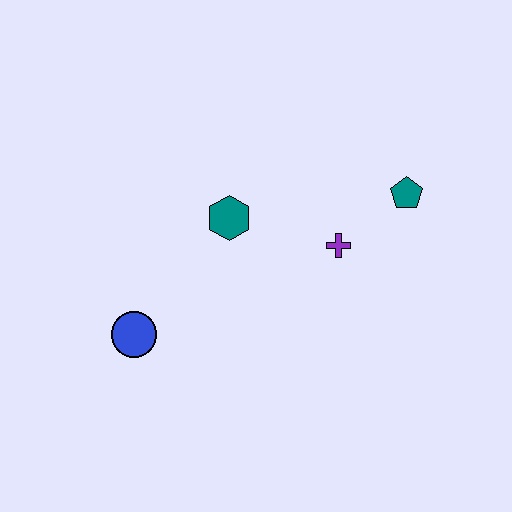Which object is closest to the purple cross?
The teal pentagon is closest to the purple cross.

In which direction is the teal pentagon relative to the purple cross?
The teal pentagon is to the right of the purple cross.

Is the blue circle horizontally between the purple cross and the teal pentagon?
No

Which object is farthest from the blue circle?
The teal pentagon is farthest from the blue circle.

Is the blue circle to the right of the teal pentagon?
No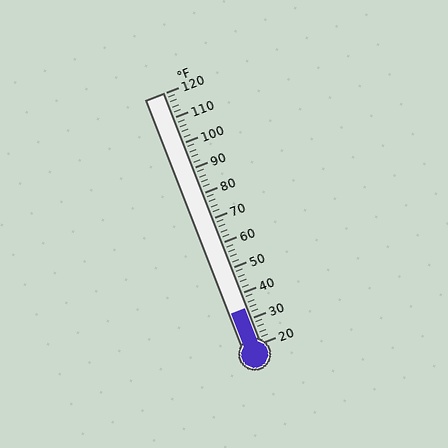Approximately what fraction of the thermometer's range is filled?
The thermometer is filled to approximately 15% of its range.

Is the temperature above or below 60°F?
The temperature is below 60°F.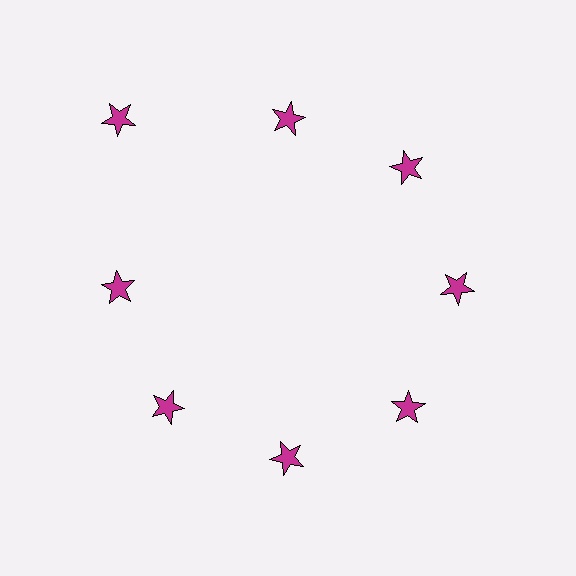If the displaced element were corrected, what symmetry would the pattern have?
It would have 8-fold rotational symmetry — the pattern would map onto itself every 45 degrees.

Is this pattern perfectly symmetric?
No. The 8 magenta stars are arranged in a ring, but one element near the 10 o'clock position is pushed outward from the center, breaking the 8-fold rotational symmetry.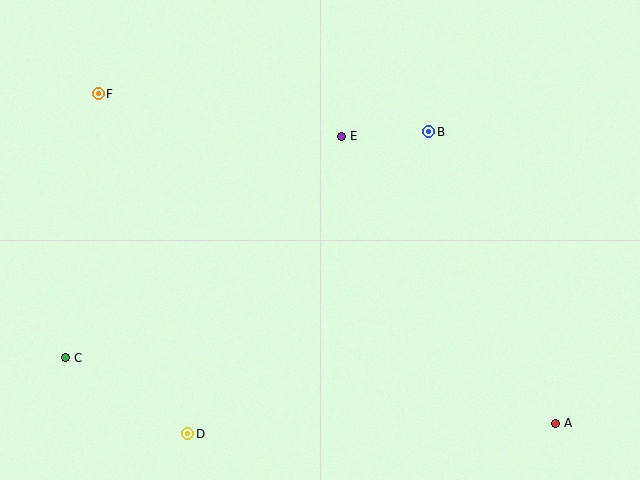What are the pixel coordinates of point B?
Point B is at (429, 132).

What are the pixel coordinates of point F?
Point F is at (98, 94).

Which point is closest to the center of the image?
Point E at (342, 136) is closest to the center.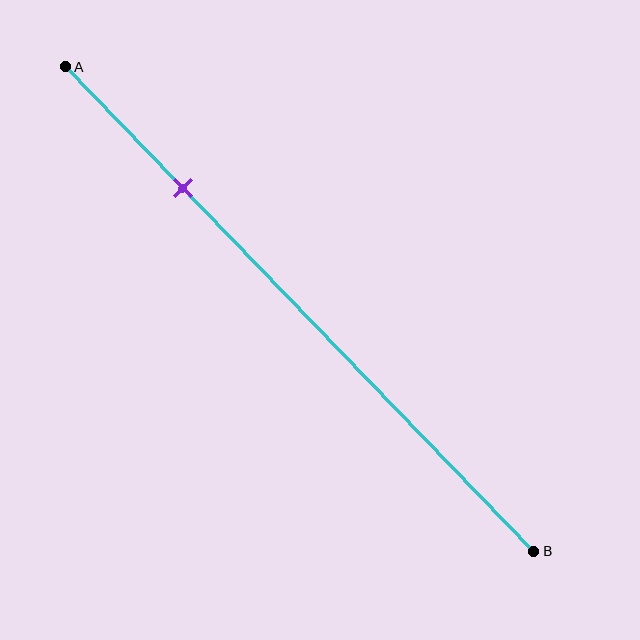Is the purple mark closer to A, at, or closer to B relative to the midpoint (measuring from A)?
The purple mark is closer to point A than the midpoint of segment AB.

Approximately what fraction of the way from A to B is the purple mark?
The purple mark is approximately 25% of the way from A to B.